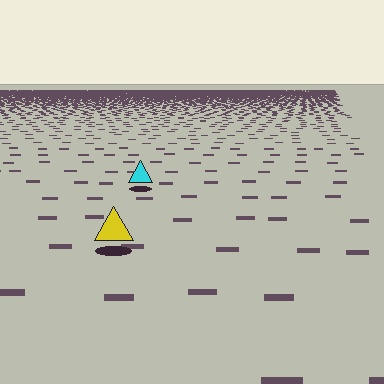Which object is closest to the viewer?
The yellow triangle is closest. The texture marks near it are larger and more spread out.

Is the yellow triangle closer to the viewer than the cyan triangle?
Yes. The yellow triangle is closer — you can tell from the texture gradient: the ground texture is coarser near it.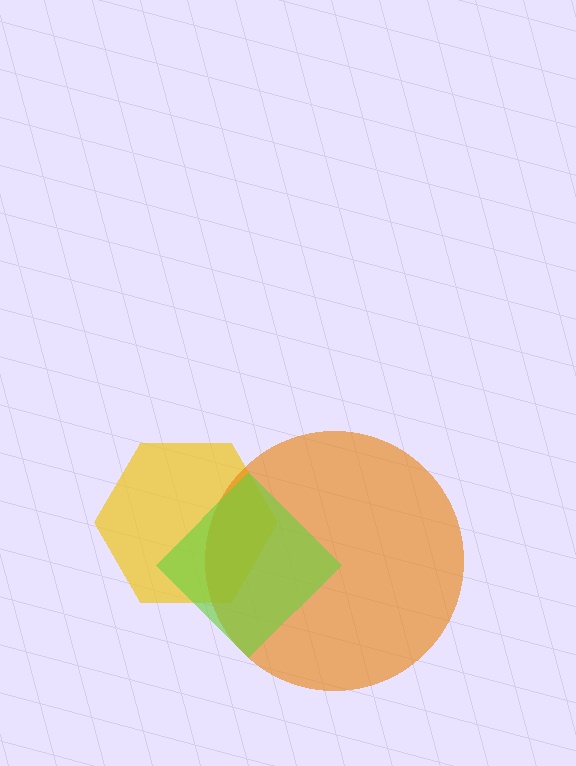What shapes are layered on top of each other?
The layered shapes are: a yellow hexagon, an orange circle, a lime diamond.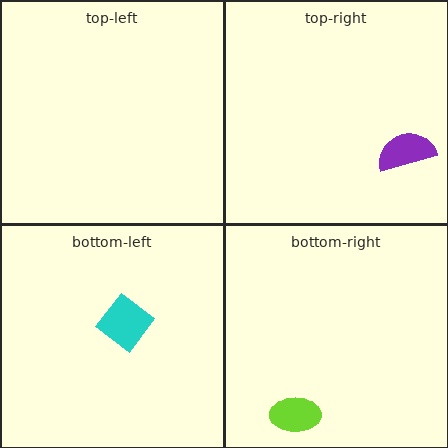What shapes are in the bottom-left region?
The cyan diamond.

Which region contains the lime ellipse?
The bottom-right region.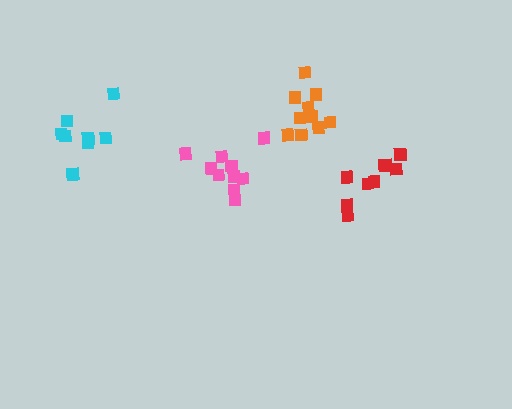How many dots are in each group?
Group 1: 10 dots, Group 2: 8 dots, Group 3: 10 dots, Group 4: 9 dots (37 total).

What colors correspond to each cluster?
The clusters are colored: orange, cyan, pink, red.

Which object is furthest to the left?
The cyan cluster is leftmost.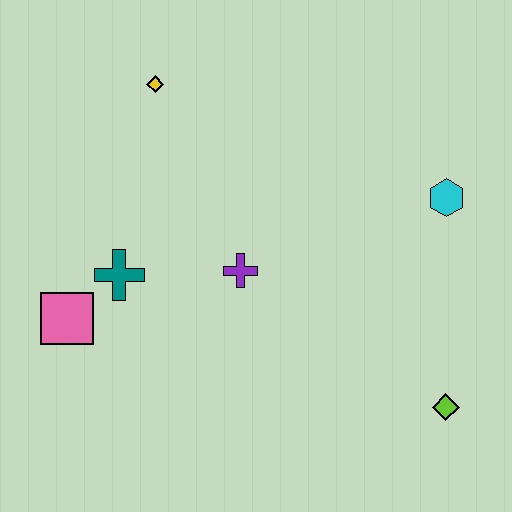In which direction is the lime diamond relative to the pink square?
The lime diamond is to the right of the pink square.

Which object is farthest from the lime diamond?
The yellow diamond is farthest from the lime diamond.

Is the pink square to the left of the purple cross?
Yes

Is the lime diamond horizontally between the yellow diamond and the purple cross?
No